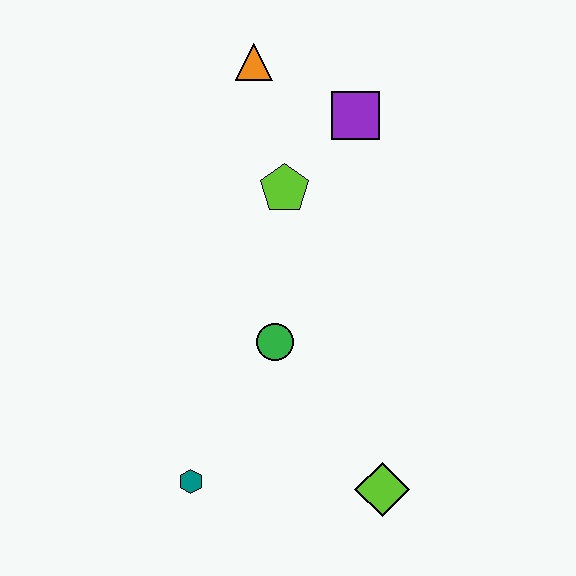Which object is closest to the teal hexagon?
The green circle is closest to the teal hexagon.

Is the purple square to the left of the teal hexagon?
No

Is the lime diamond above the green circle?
No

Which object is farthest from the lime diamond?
The orange triangle is farthest from the lime diamond.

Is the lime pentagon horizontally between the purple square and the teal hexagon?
Yes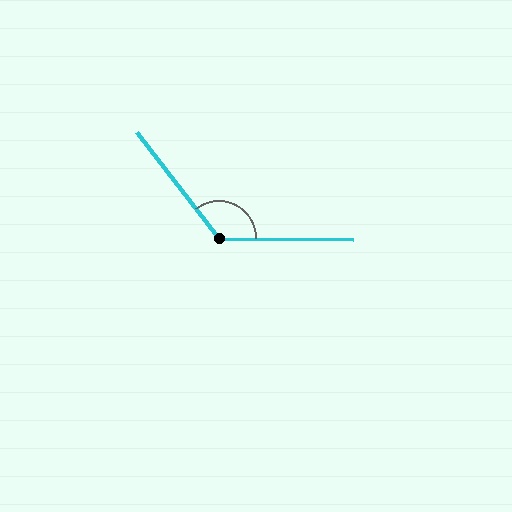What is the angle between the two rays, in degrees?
Approximately 128 degrees.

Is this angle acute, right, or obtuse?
It is obtuse.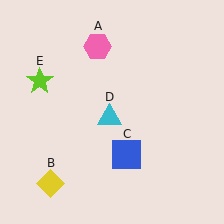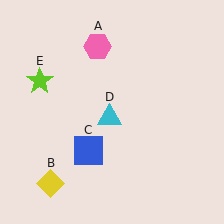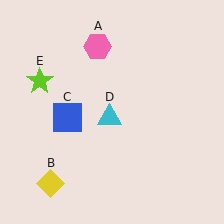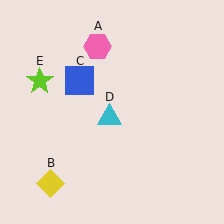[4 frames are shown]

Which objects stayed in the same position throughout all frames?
Pink hexagon (object A) and yellow diamond (object B) and cyan triangle (object D) and lime star (object E) remained stationary.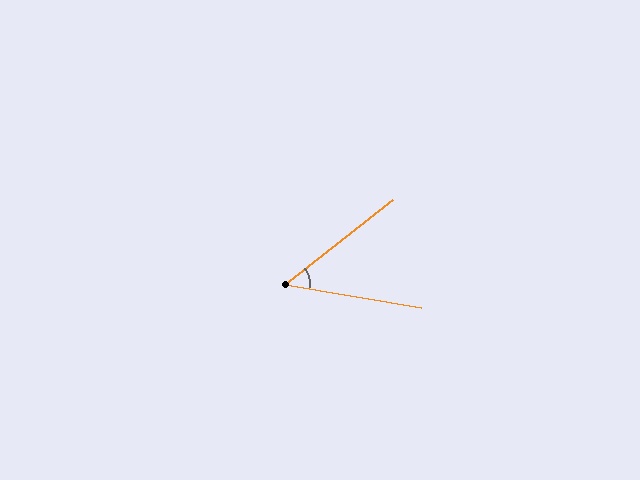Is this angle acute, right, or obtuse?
It is acute.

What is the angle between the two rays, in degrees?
Approximately 48 degrees.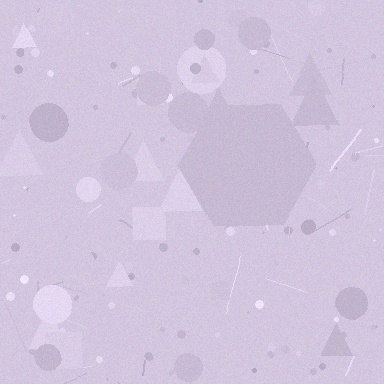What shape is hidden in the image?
A hexagon is hidden in the image.